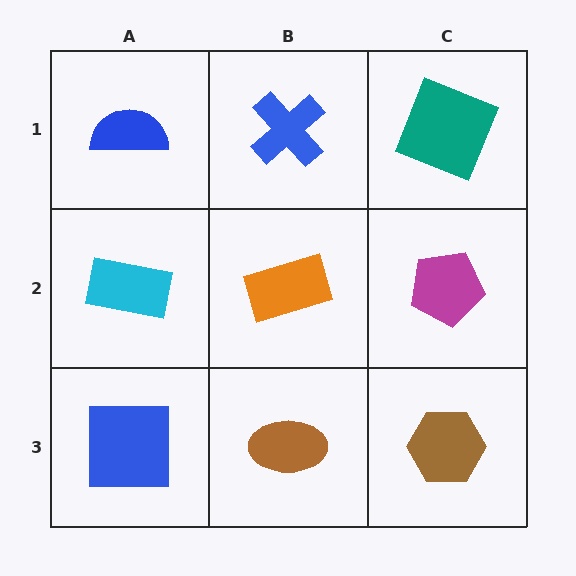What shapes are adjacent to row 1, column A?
A cyan rectangle (row 2, column A), a blue cross (row 1, column B).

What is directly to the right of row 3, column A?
A brown ellipse.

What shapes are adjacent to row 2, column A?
A blue semicircle (row 1, column A), a blue square (row 3, column A), an orange rectangle (row 2, column B).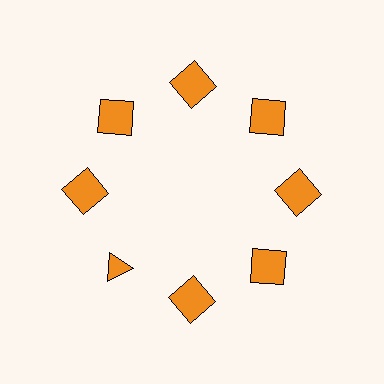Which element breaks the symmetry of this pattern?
The orange triangle at roughly the 8 o'clock position breaks the symmetry. All other shapes are orange squares.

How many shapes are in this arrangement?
There are 8 shapes arranged in a ring pattern.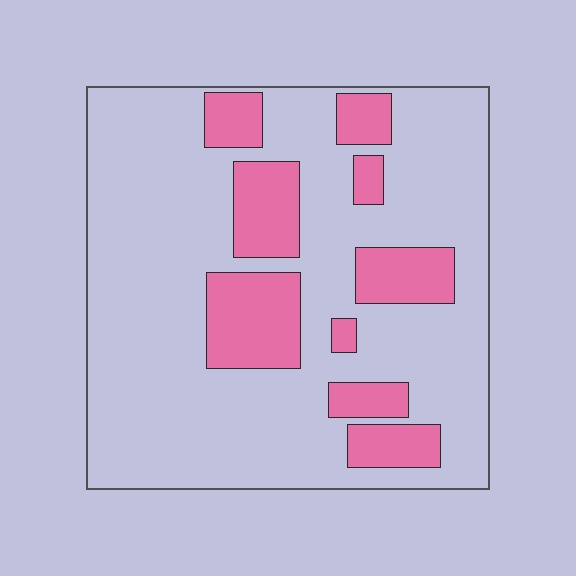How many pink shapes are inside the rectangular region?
9.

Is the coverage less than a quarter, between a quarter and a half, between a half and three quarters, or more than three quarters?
Less than a quarter.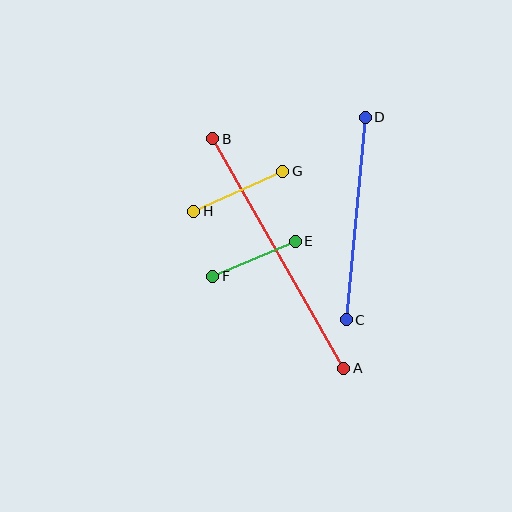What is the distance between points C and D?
The distance is approximately 204 pixels.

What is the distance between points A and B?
The distance is approximately 264 pixels.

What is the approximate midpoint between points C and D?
The midpoint is at approximately (356, 218) pixels.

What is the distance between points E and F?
The distance is approximately 90 pixels.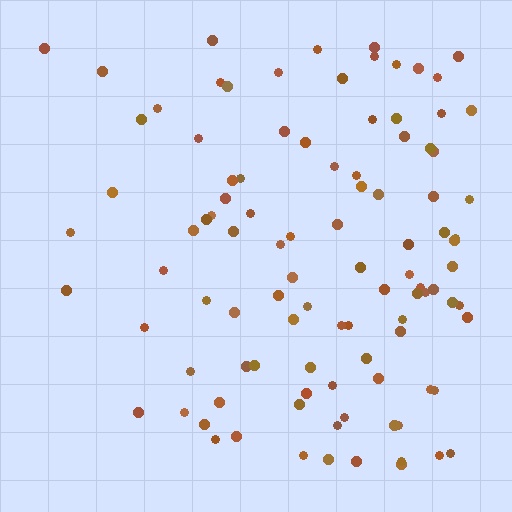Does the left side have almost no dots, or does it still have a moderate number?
Still a moderate number, just noticeably fewer than the right.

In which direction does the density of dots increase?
From left to right, with the right side densest.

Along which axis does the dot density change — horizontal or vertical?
Horizontal.